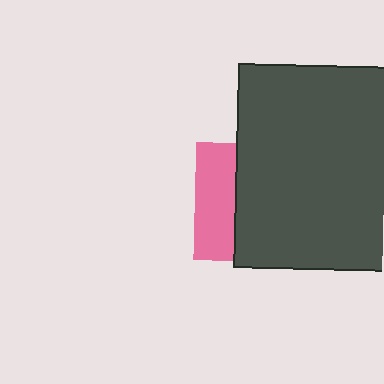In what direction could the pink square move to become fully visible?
The pink square could move left. That would shift it out from behind the dark gray rectangle entirely.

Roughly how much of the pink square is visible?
A small part of it is visible (roughly 34%).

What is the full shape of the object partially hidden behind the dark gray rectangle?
The partially hidden object is a pink square.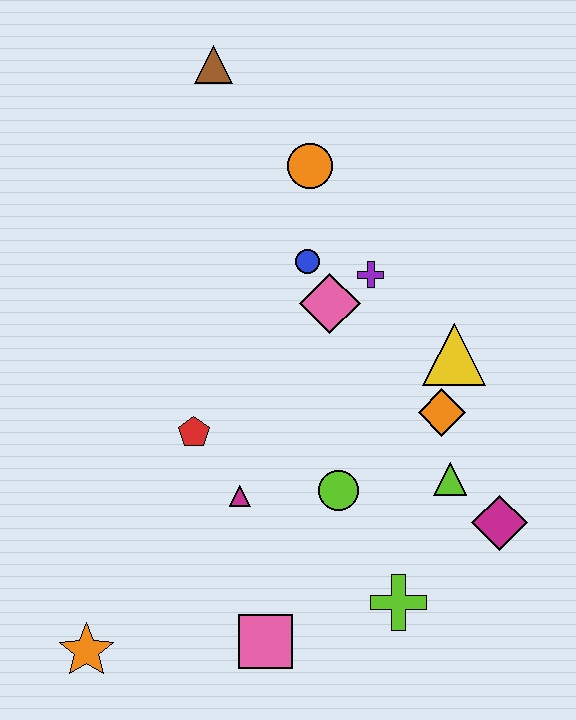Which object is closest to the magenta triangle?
The red pentagon is closest to the magenta triangle.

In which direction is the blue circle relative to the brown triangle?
The blue circle is below the brown triangle.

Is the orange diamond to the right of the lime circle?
Yes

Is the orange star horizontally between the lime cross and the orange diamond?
No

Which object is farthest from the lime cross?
The brown triangle is farthest from the lime cross.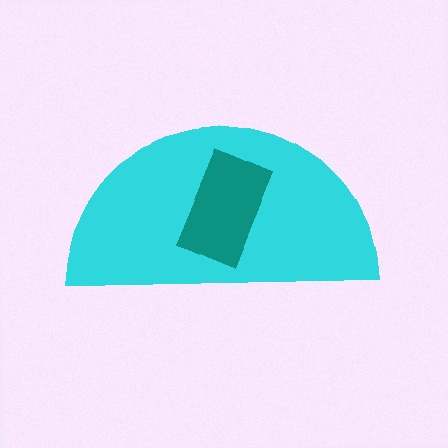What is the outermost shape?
The cyan semicircle.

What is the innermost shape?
The teal rectangle.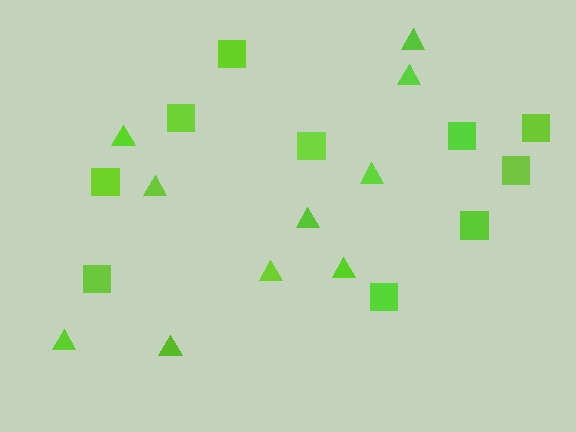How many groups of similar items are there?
There are 2 groups: one group of triangles (10) and one group of squares (10).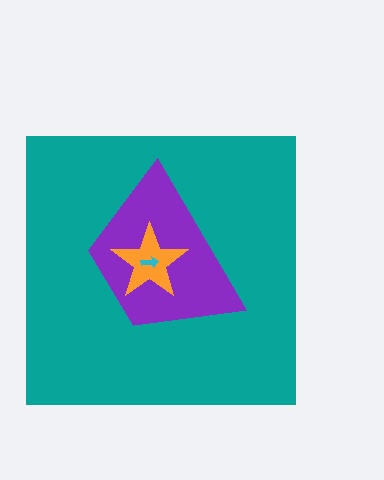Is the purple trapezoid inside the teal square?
Yes.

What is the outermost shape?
The teal square.